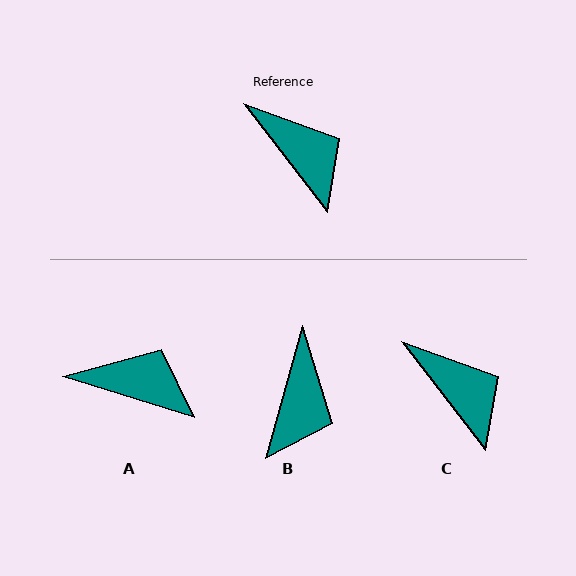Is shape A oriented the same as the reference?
No, it is off by about 35 degrees.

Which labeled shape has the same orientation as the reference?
C.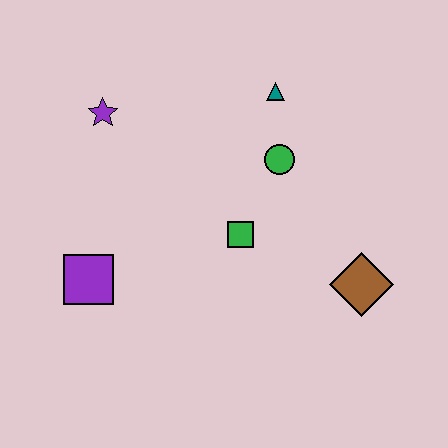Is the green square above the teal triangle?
No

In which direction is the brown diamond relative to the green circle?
The brown diamond is below the green circle.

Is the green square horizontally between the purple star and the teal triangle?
Yes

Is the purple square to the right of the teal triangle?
No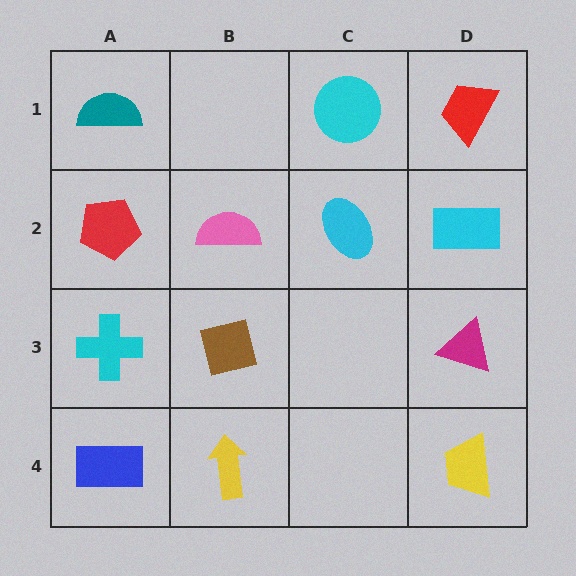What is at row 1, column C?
A cyan circle.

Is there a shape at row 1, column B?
No, that cell is empty.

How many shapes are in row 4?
3 shapes.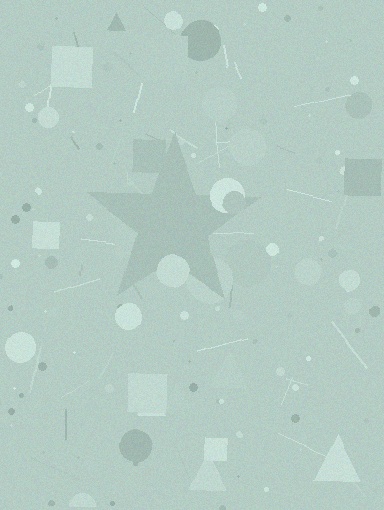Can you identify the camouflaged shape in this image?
The camouflaged shape is a star.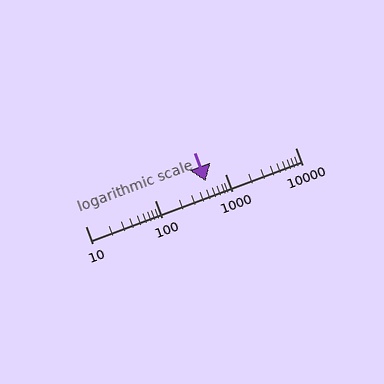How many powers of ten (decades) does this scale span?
The scale spans 3 decades, from 10 to 10000.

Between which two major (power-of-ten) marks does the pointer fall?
The pointer is between 100 and 1000.